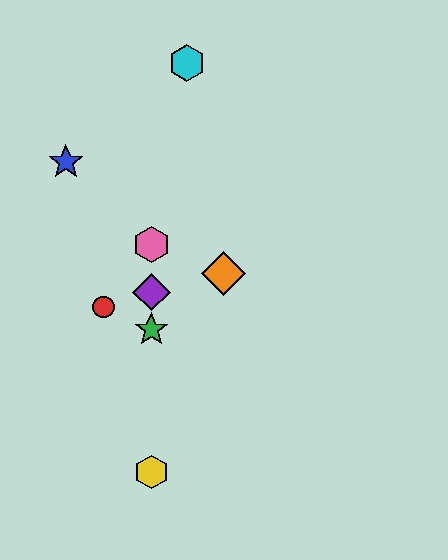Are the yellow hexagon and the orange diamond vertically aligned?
No, the yellow hexagon is at x≈151 and the orange diamond is at x≈223.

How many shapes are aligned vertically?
4 shapes (the green star, the yellow hexagon, the purple diamond, the pink hexagon) are aligned vertically.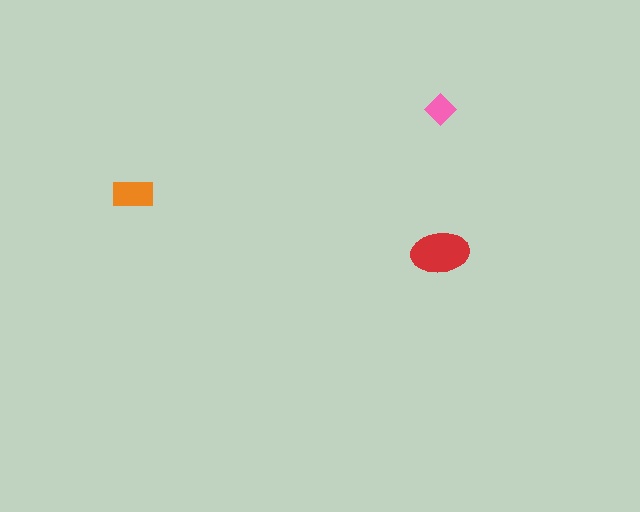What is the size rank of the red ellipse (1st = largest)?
1st.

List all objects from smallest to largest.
The pink diamond, the orange rectangle, the red ellipse.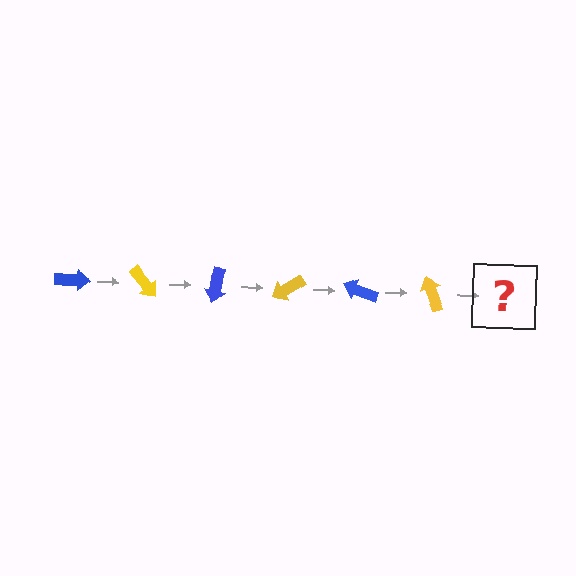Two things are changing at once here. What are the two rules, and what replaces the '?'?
The two rules are that it rotates 50 degrees each step and the color cycles through blue and yellow. The '?' should be a blue arrow, rotated 300 degrees from the start.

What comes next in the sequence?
The next element should be a blue arrow, rotated 300 degrees from the start.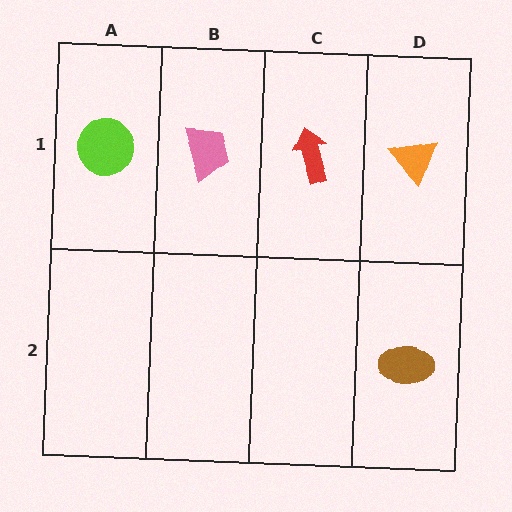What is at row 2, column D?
A brown ellipse.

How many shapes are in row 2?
1 shape.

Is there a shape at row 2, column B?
No, that cell is empty.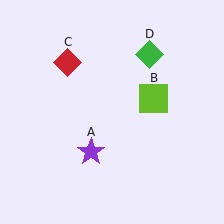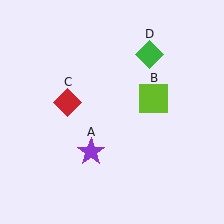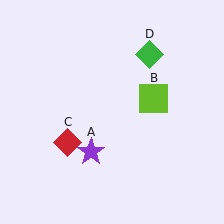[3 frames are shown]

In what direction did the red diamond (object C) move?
The red diamond (object C) moved down.